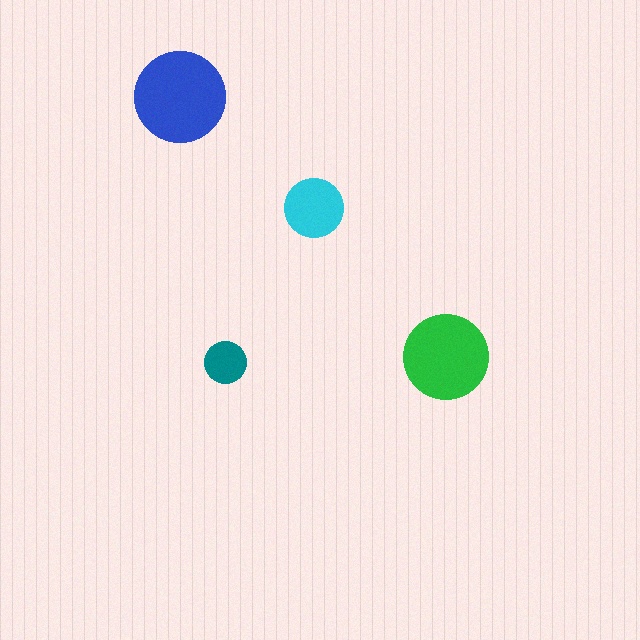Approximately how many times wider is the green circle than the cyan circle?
About 1.5 times wider.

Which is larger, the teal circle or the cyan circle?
The cyan one.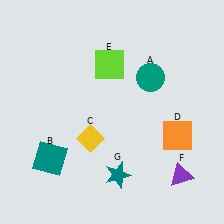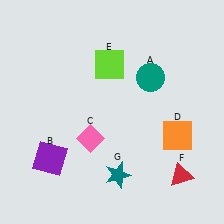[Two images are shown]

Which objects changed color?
B changed from teal to purple. C changed from yellow to pink. F changed from purple to red.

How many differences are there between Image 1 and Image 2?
There are 3 differences between the two images.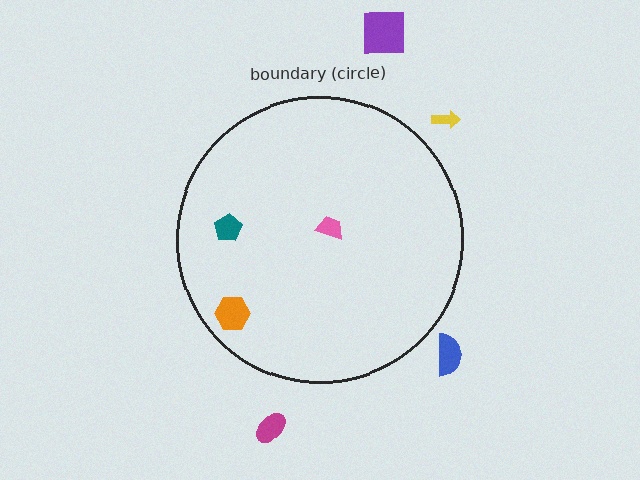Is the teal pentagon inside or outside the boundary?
Inside.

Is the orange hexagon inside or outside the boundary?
Inside.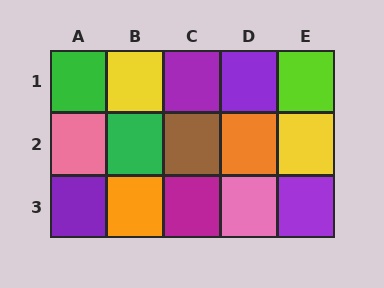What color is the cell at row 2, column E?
Yellow.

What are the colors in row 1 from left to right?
Green, yellow, purple, purple, lime.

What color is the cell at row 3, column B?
Orange.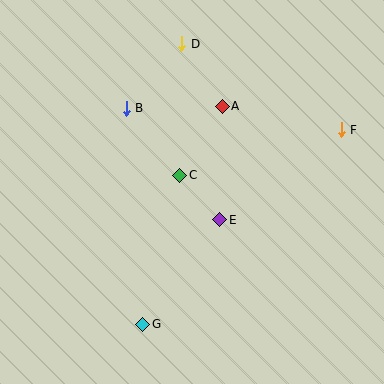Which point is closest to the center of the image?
Point C at (180, 175) is closest to the center.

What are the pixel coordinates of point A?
Point A is at (222, 106).